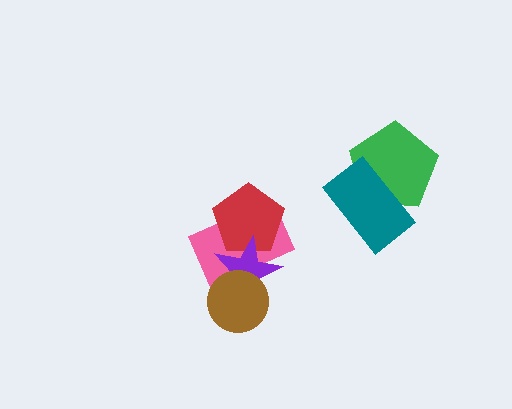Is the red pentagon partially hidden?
Yes, it is partially covered by another shape.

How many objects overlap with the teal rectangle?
1 object overlaps with the teal rectangle.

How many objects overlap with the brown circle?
2 objects overlap with the brown circle.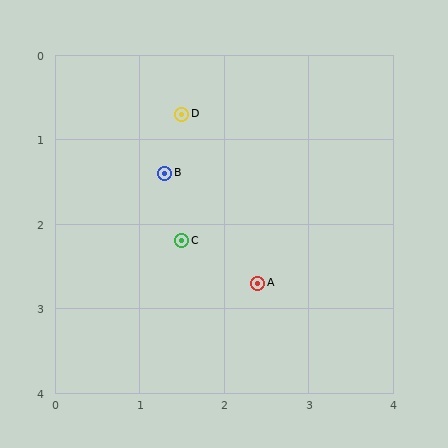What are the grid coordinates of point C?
Point C is at approximately (1.5, 2.2).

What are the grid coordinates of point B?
Point B is at approximately (1.3, 1.4).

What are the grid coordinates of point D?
Point D is at approximately (1.5, 0.7).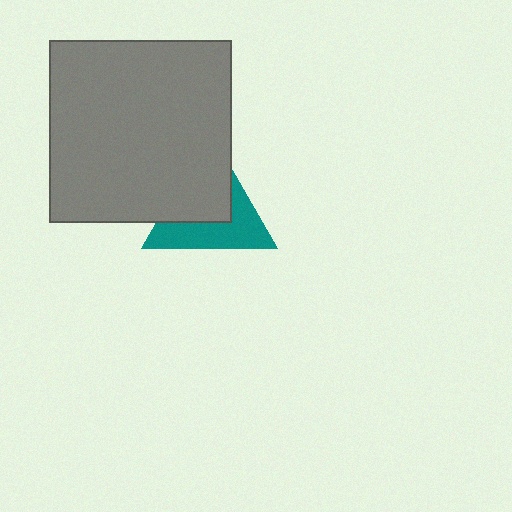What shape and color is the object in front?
The object in front is a gray square.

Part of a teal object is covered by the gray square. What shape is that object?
It is a triangle.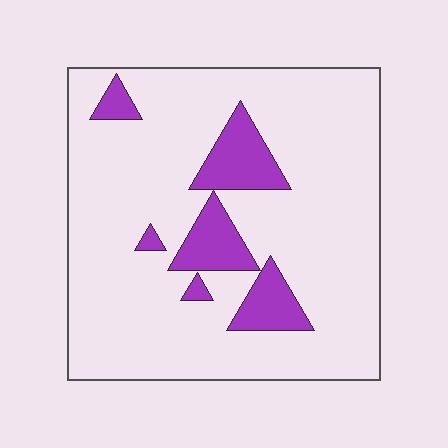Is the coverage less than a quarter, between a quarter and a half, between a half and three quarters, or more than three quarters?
Less than a quarter.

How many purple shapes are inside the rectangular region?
6.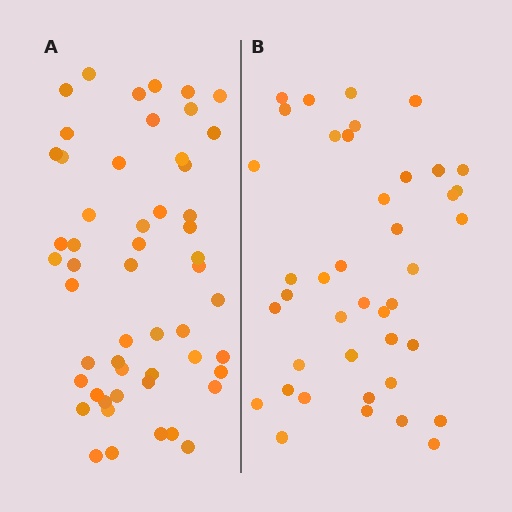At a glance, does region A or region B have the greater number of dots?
Region A (the left region) has more dots.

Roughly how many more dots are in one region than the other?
Region A has roughly 12 or so more dots than region B.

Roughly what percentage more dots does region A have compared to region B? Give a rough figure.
About 30% more.